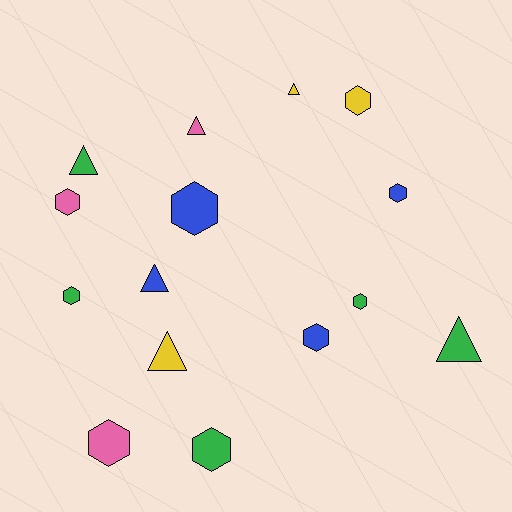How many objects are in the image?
There are 15 objects.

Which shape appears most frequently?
Hexagon, with 9 objects.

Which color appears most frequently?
Green, with 5 objects.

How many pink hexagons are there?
There are 2 pink hexagons.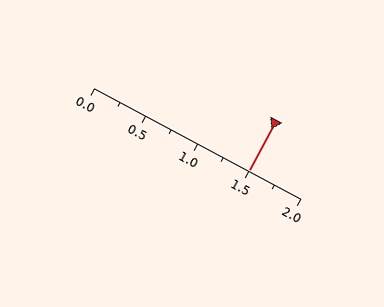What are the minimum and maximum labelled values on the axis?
The axis runs from 0.0 to 2.0.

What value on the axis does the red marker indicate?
The marker indicates approximately 1.5.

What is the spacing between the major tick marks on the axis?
The major ticks are spaced 0.5 apart.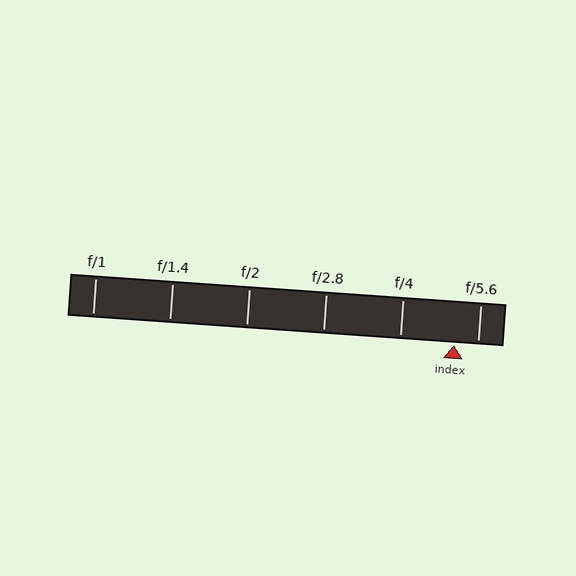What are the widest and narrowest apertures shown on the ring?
The widest aperture shown is f/1 and the narrowest is f/5.6.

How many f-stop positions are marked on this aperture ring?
There are 6 f-stop positions marked.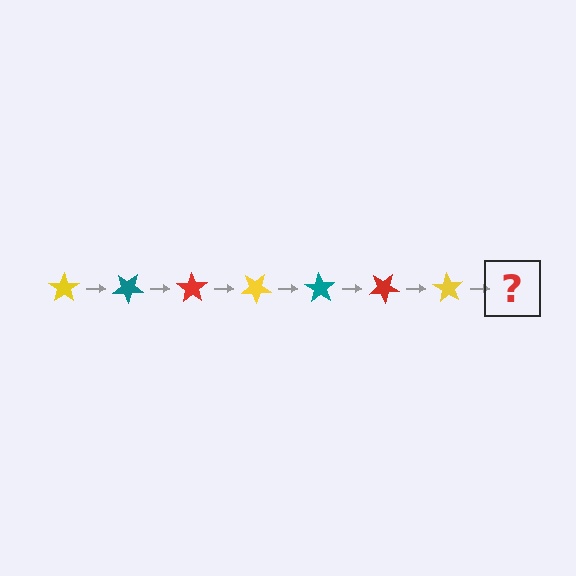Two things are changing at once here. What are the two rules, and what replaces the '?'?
The two rules are that it rotates 35 degrees each step and the color cycles through yellow, teal, and red. The '?' should be a teal star, rotated 245 degrees from the start.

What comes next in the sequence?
The next element should be a teal star, rotated 245 degrees from the start.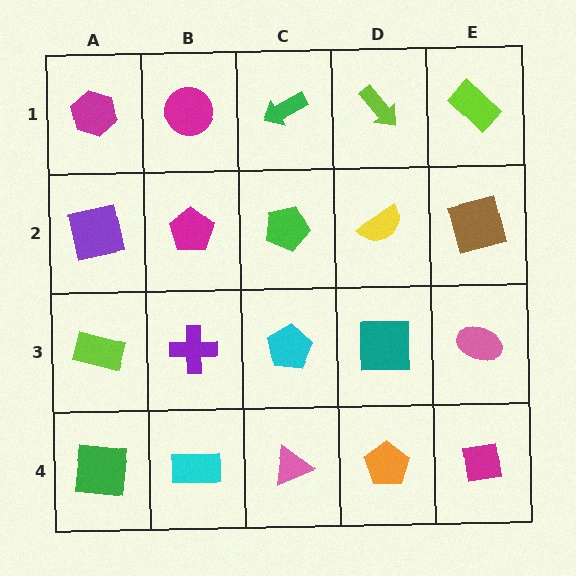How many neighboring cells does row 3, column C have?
4.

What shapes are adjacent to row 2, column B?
A magenta circle (row 1, column B), a purple cross (row 3, column B), a purple square (row 2, column A), a green pentagon (row 2, column C).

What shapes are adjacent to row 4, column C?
A cyan pentagon (row 3, column C), a cyan rectangle (row 4, column B), an orange pentagon (row 4, column D).